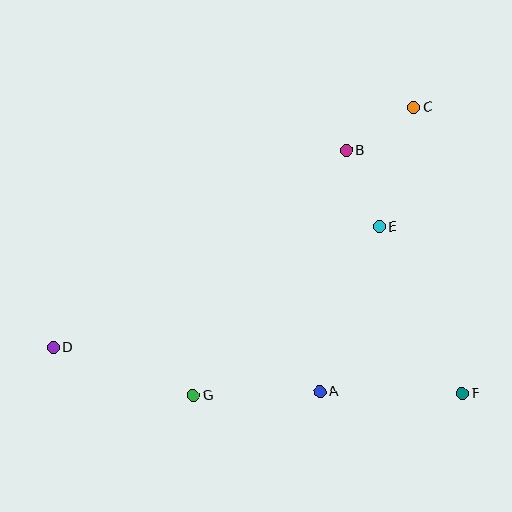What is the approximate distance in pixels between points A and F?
The distance between A and F is approximately 143 pixels.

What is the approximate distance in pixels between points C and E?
The distance between C and E is approximately 124 pixels.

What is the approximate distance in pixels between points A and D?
The distance between A and D is approximately 270 pixels.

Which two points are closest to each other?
Points B and C are closest to each other.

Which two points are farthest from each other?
Points C and D are farthest from each other.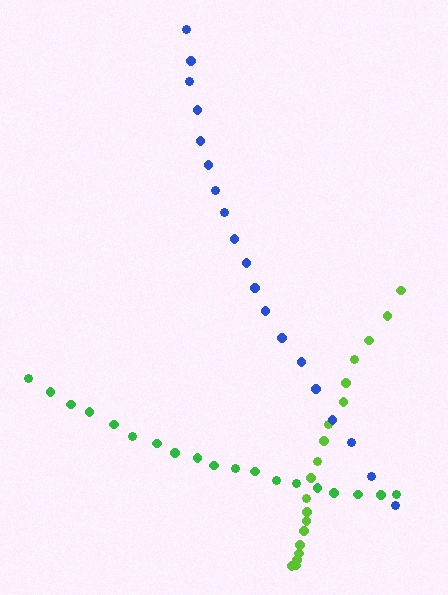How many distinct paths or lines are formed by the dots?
There are 3 distinct paths.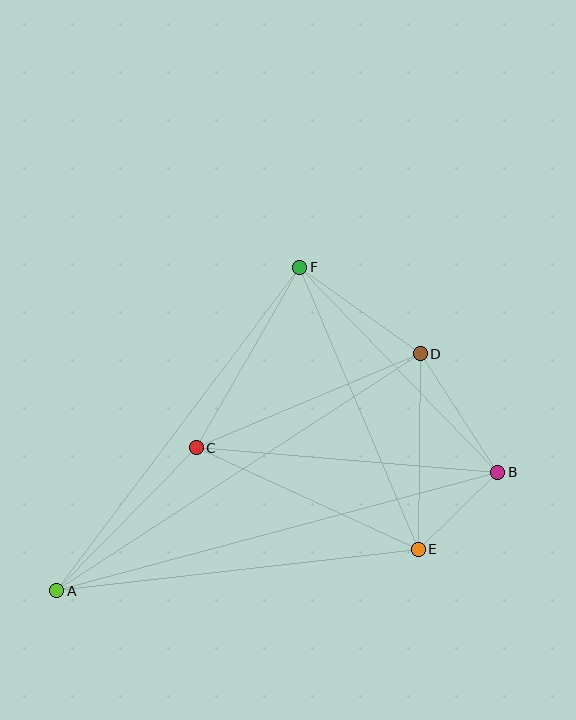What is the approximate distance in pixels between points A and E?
The distance between A and E is approximately 364 pixels.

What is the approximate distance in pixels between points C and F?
The distance between C and F is approximately 208 pixels.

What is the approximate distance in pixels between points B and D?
The distance between B and D is approximately 142 pixels.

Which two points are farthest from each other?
Points A and B are farthest from each other.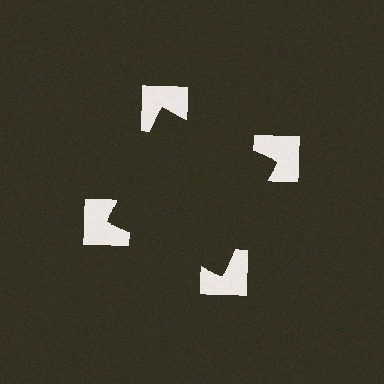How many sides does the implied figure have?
4 sides.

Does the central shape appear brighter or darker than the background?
It typically appears slightly darker than the background, even though no actual brightness change is drawn.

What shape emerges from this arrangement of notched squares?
An illusory square — its edges are inferred from the aligned wedge cuts in the notched squares, not physically drawn.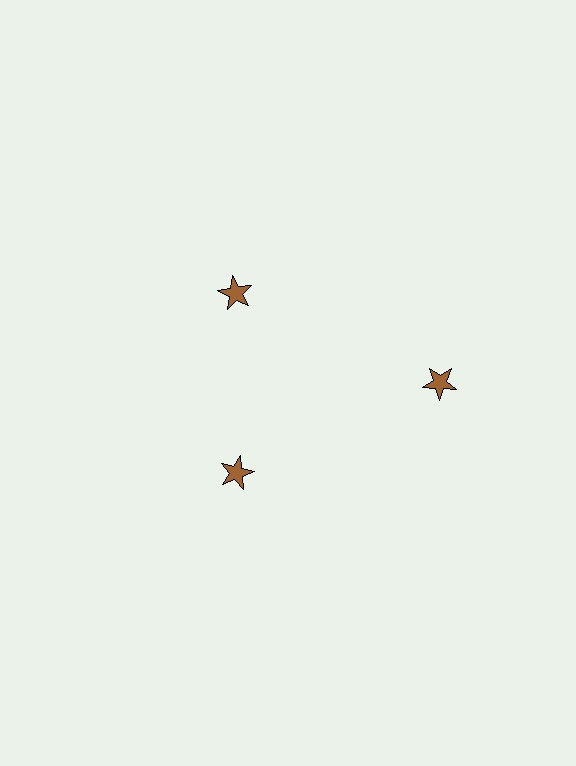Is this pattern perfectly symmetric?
No. The 3 brown stars are arranged in a ring, but one element near the 3 o'clock position is pushed outward from the center, breaking the 3-fold rotational symmetry.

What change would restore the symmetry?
The symmetry would be restored by moving it inward, back onto the ring so that all 3 stars sit at equal angles and equal distance from the center.